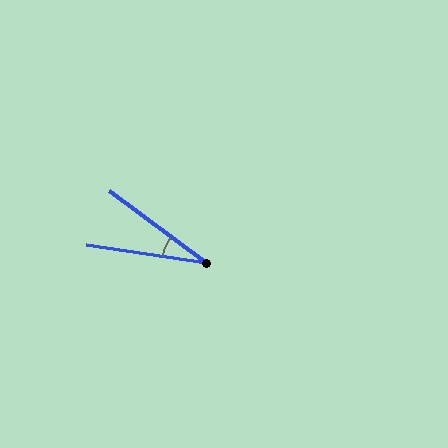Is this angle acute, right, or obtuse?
It is acute.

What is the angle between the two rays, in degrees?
Approximately 28 degrees.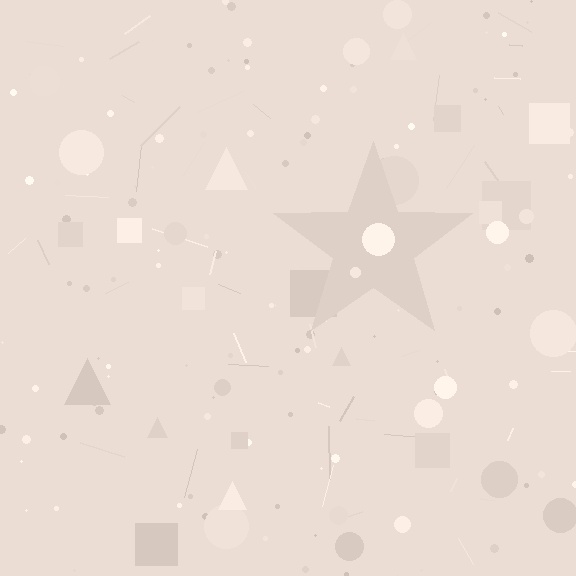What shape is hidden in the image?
A star is hidden in the image.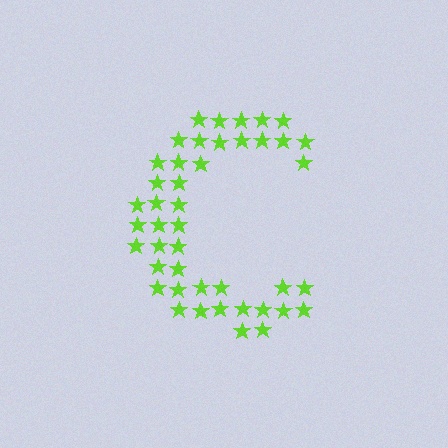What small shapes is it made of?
It is made of small stars.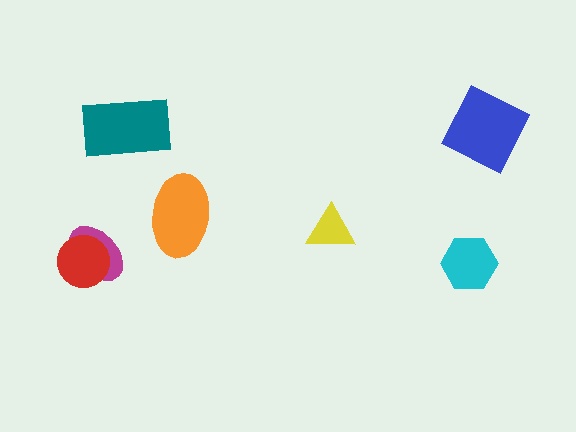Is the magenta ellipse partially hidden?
Yes, it is partially covered by another shape.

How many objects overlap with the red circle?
1 object overlaps with the red circle.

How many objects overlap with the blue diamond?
0 objects overlap with the blue diamond.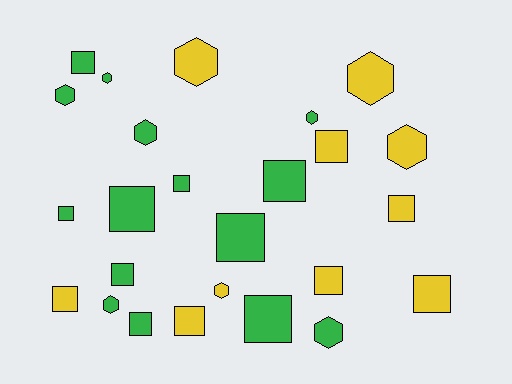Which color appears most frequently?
Green, with 15 objects.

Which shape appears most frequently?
Square, with 15 objects.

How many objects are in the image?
There are 25 objects.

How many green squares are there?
There are 9 green squares.